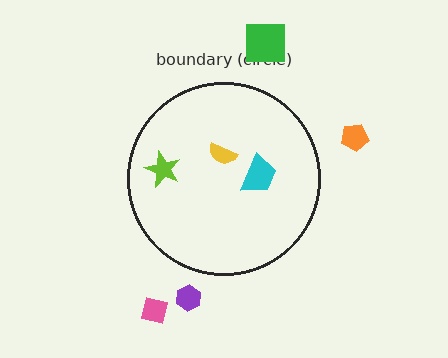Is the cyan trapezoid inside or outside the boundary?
Inside.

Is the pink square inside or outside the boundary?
Outside.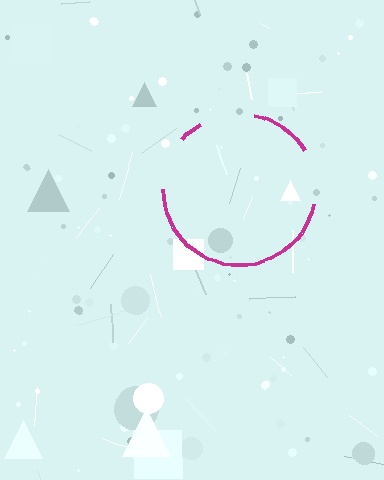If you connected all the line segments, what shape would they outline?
They would outline a circle.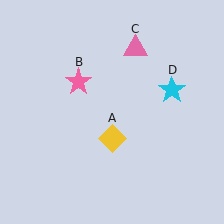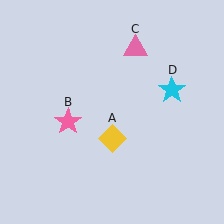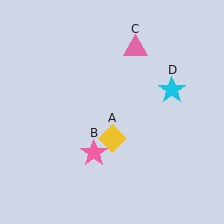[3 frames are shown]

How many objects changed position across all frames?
1 object changed position: pink star (object B).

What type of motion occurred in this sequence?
The pink star (object B) rotated counterclockwise around the center of the scene.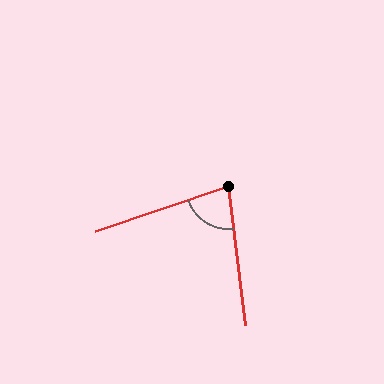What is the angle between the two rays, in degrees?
Approximately 78 degrees.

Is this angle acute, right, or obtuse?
It is acute.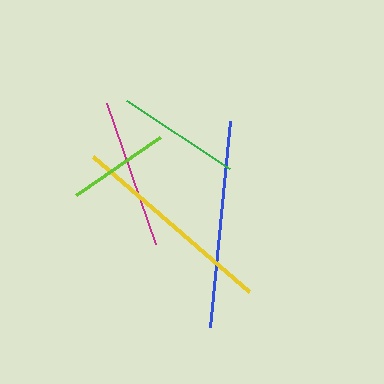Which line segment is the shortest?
The lime line is the shortest at approximately 102 pixels.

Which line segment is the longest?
The blue line is the longest at approximately 207 pixels.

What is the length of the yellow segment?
The yellow segment is approximately 207 pixels long.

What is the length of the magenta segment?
The magenta segment is approximately 149 pixels long.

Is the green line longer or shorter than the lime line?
The green line is longer than the lime line.